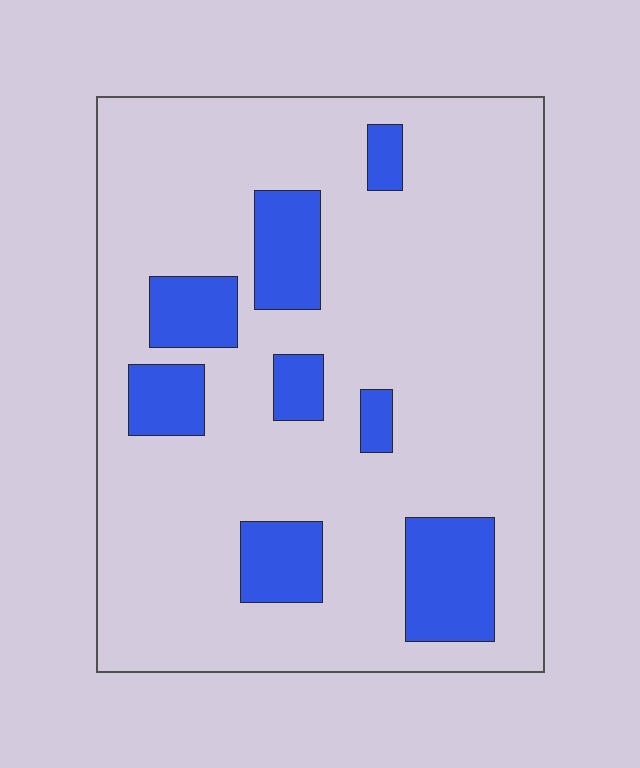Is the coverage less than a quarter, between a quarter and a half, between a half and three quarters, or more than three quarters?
Less than a quarter.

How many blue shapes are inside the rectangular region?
8.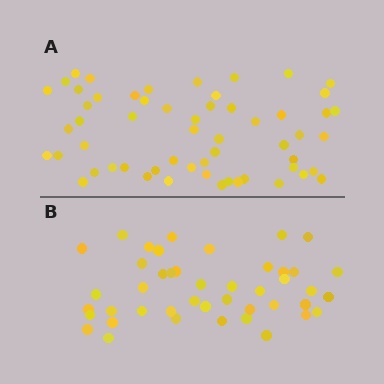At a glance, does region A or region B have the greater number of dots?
Region A (the top region) has more dots.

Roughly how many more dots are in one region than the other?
Region A has approximately 15 more dots than region B.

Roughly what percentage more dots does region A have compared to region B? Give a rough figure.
About 30% more.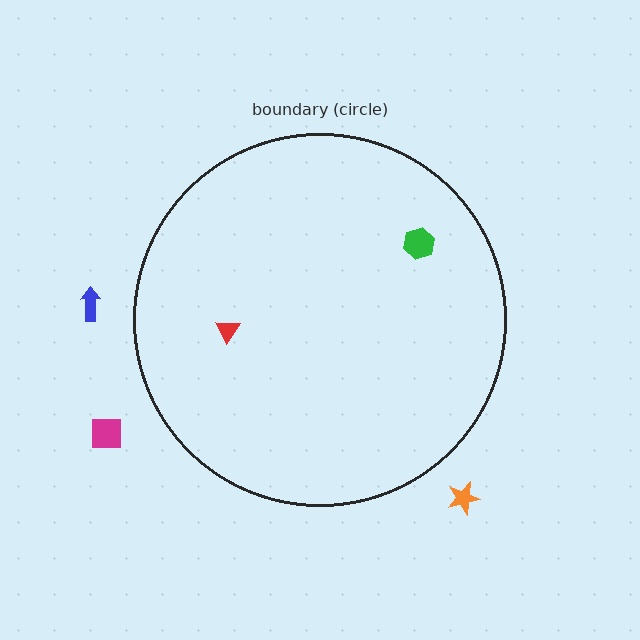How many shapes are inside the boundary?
2 inside, 3 outside.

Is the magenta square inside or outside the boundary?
Outside.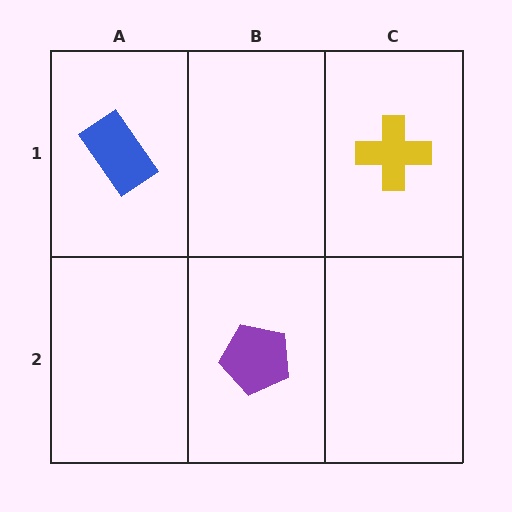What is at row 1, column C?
A yellow cross.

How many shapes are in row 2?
1 shape.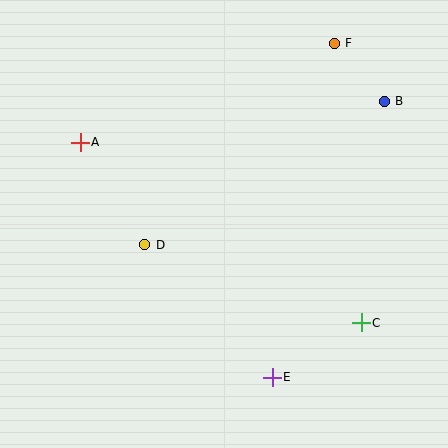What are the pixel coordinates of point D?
Point D is at (145, 245).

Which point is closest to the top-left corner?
Point A is closest to the top-left corner.